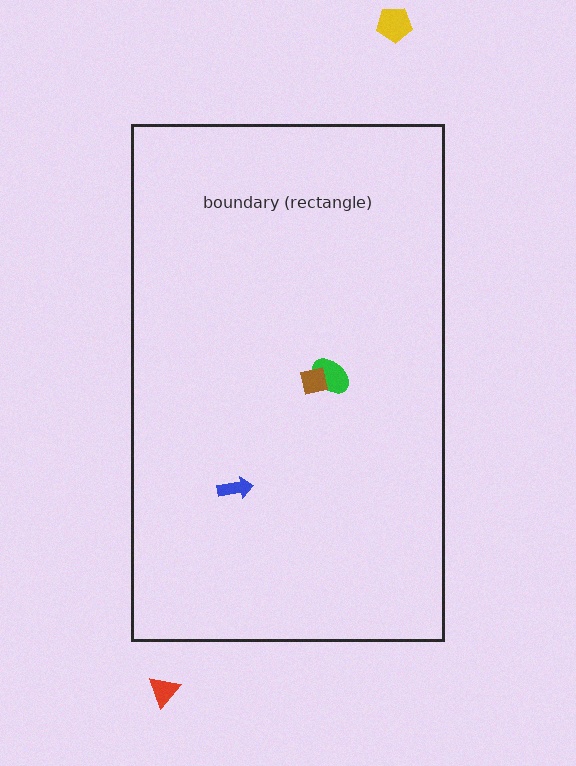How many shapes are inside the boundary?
3 inside, 2 outside.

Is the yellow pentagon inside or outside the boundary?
Outside.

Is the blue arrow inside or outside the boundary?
Inside.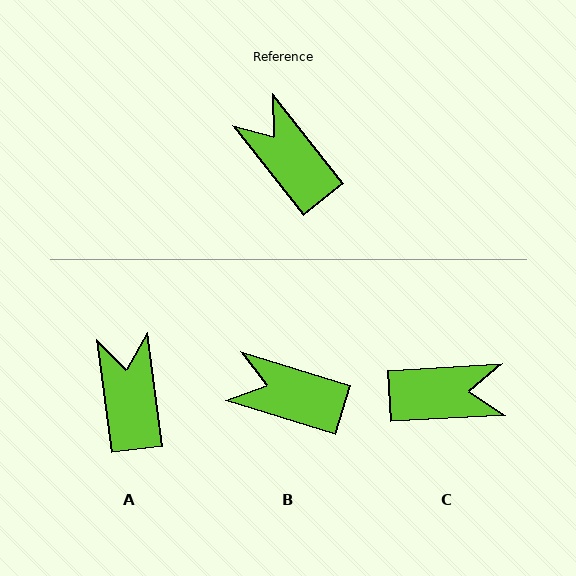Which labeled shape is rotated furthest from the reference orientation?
C, about 125 degrees away.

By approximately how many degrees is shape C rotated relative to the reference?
Approximately 125 degrees clockwise.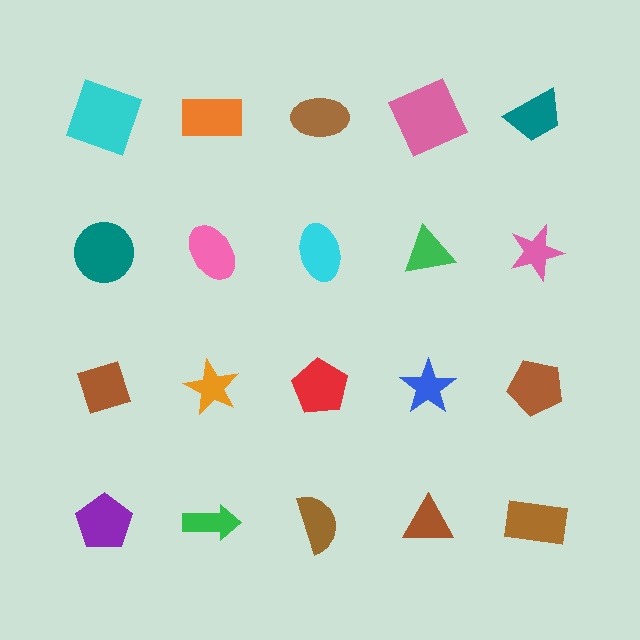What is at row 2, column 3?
A cyan ellipse.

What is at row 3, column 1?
A brown diamond.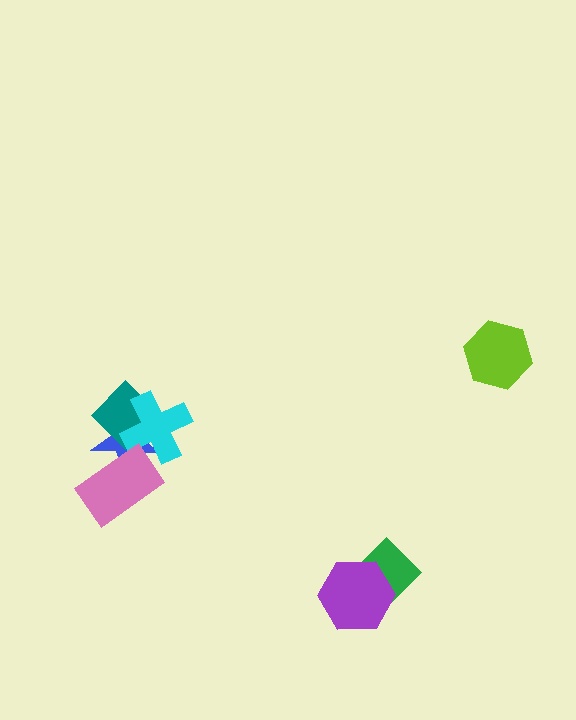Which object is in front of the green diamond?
The purple hexagon is in front of the green diamond.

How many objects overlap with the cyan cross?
2 objects overlap with the cyan cross.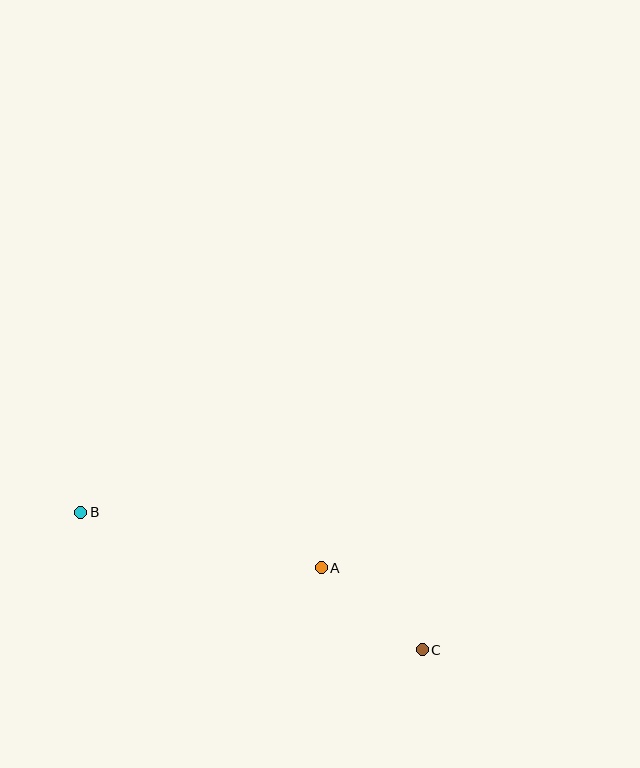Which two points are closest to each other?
Points A and C are closest to each other.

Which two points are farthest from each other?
Points B and C are farthest from each other.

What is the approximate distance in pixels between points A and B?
The distance between A and B is approximately 247 pixels.